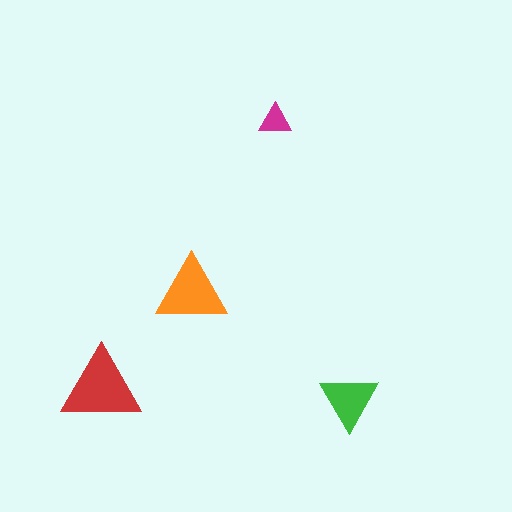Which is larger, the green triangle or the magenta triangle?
The green one.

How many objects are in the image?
There are 4 objects in the image.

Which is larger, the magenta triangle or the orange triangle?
The orange one.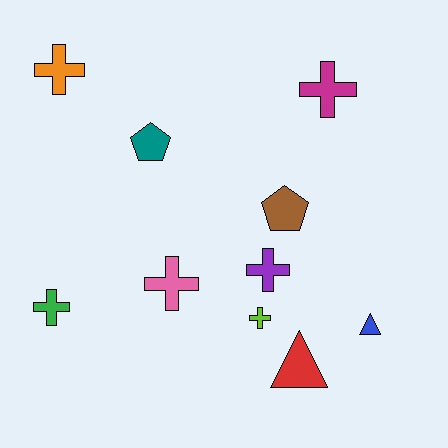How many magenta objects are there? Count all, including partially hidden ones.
There is 1 magenta object.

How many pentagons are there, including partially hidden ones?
There are 2 pentagons.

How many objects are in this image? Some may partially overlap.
There are 10 objects.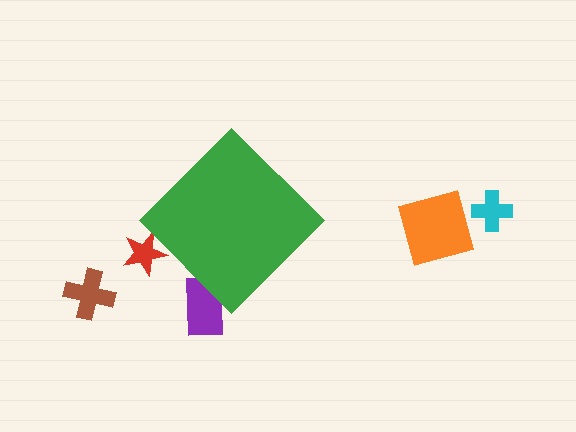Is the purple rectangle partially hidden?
Yes, the purple rectangle is partially hidden behind the green diamond.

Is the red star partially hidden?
Yes, the red star is partially hidden behind the green diamond.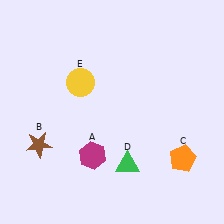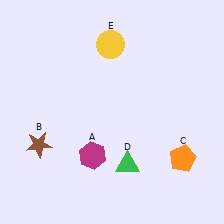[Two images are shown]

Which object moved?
The yellow circle (E) moved up.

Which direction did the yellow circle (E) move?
The yellow circle (E) moved up.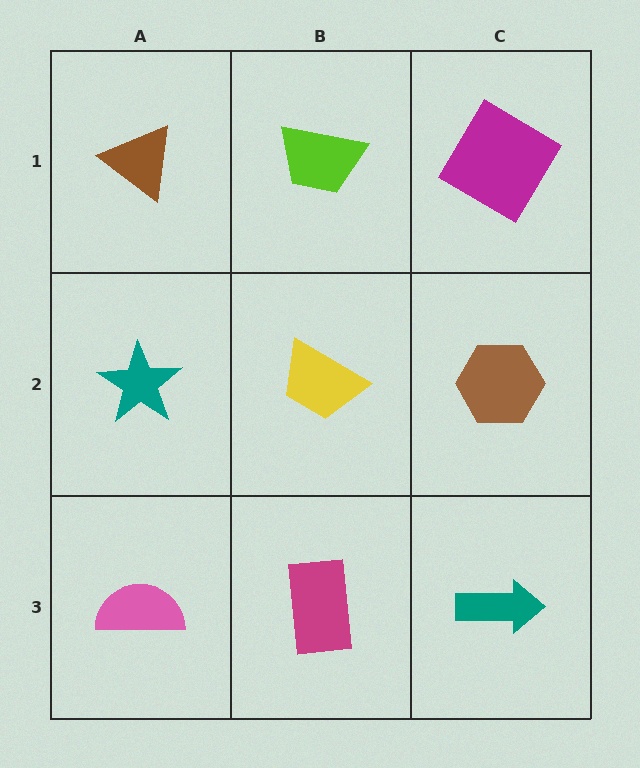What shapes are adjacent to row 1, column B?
A yellow trapezoid (row 2, column B), a brown triangle (row 1, column A), a magenta diamond (row 1, column C).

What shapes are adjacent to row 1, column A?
A teal star (row 2, column A), a lime trapezoid (row 1, column B).